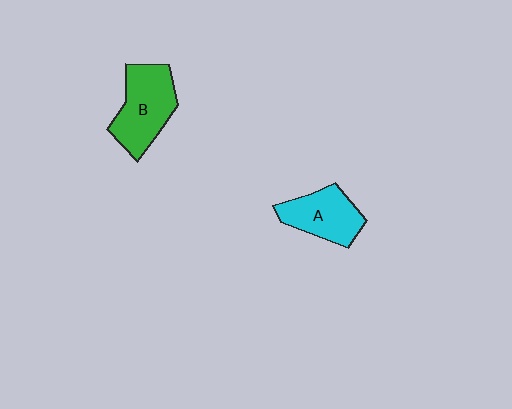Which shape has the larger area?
Shape B (green).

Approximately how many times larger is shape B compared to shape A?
Approximately 1.2 times.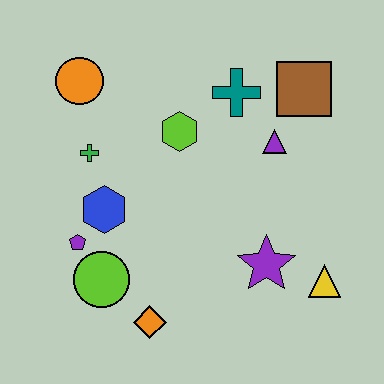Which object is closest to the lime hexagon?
The teal cross is closest to the lime hexagon.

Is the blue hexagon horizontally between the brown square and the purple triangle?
No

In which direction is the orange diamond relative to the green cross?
The orange diamond is below the green cross.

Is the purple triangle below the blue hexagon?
No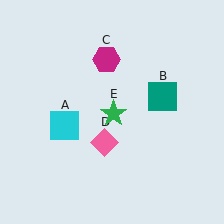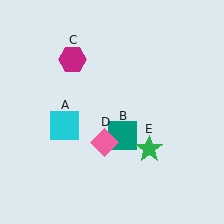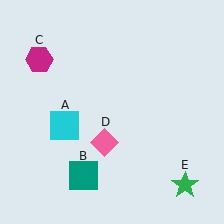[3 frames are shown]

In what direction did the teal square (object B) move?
The teal square (object B) moved down and to the left.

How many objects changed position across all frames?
3 objects changed position: teal square (object B), magenta hexagon (object C), green star (object E).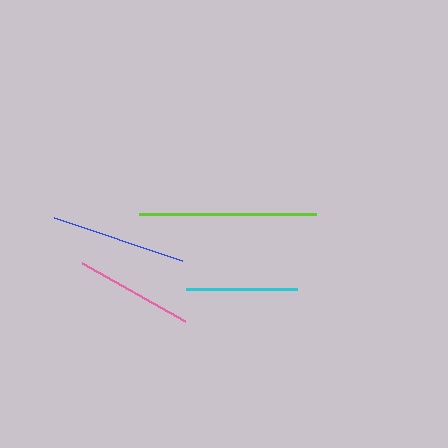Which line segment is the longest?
The lime line is the longest at approximately 177 pixels.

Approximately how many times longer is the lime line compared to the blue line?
The lime line is approximately 1.3 times the length of the blue line.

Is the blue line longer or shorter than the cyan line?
The blue line is longer than the cyan line.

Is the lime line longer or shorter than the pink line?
The lime line is longer than the pink line.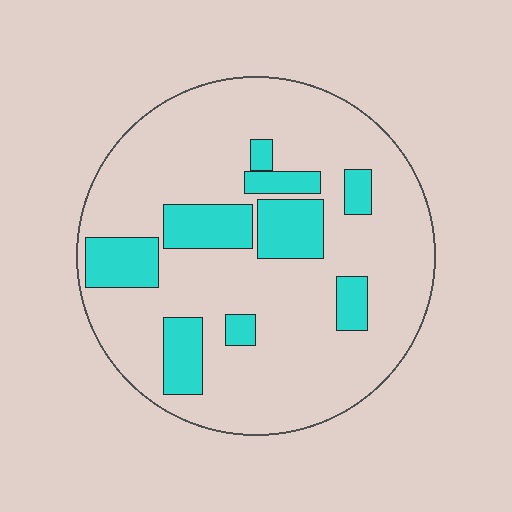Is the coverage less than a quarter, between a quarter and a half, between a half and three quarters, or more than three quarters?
Less than a quarter.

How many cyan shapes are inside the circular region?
9.